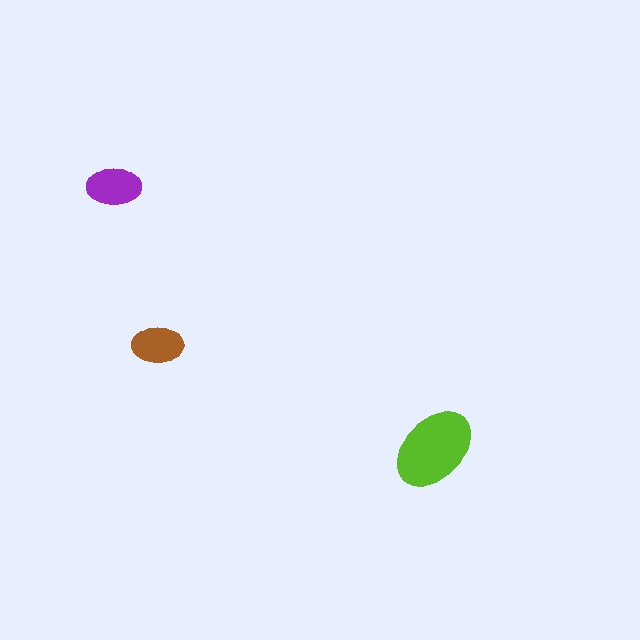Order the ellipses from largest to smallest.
the lime one, the purple one, the brown one.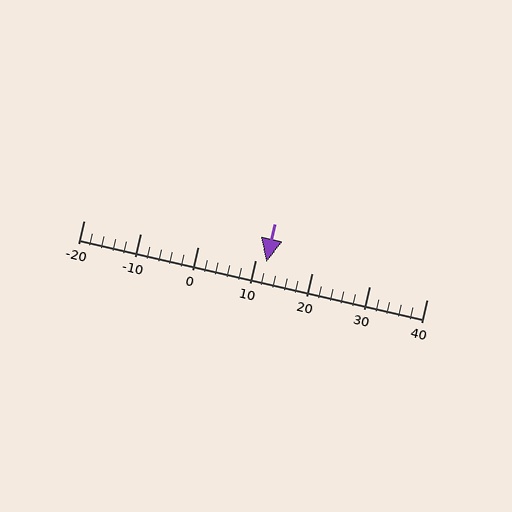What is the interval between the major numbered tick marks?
The major tick marks are spaced 10 units apart.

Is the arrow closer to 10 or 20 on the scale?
The arrow is closer to 10.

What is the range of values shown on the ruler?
The ruler shows values from -20 to 40.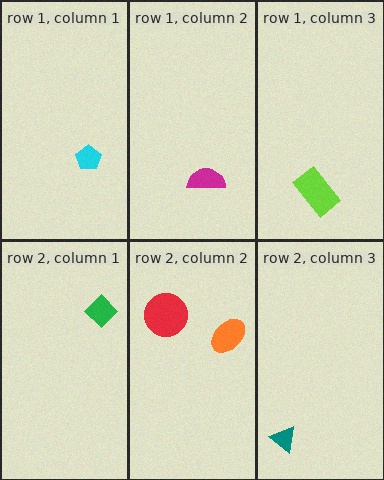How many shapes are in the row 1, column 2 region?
1.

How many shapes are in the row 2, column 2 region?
2.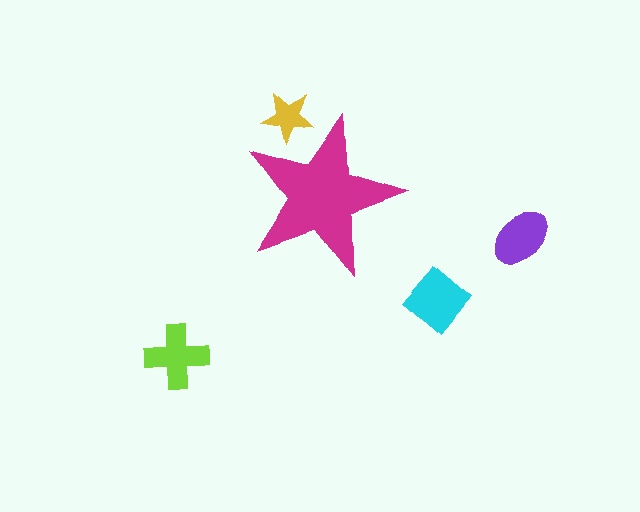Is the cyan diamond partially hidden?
No, the cyan diamond is fully visible.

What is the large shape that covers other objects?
A magenta star.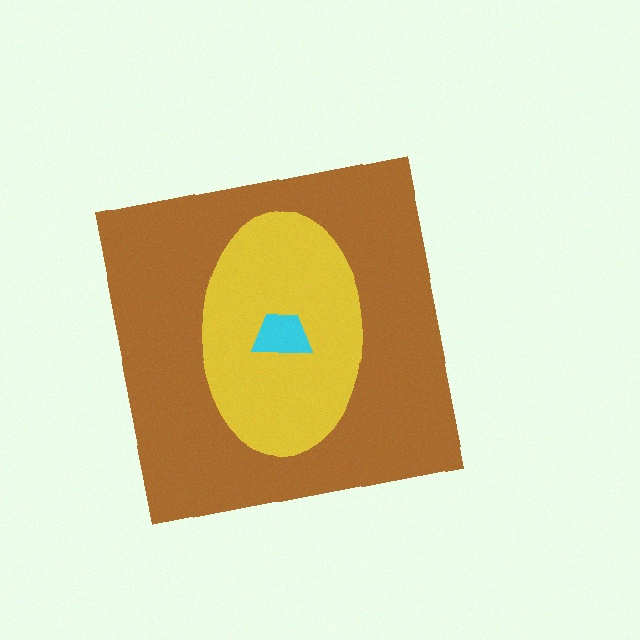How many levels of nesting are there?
3.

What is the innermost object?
The cyan trapezoid.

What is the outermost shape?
The brown square.